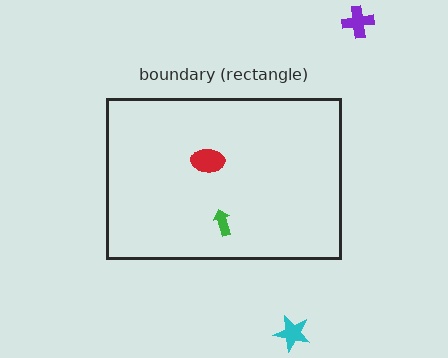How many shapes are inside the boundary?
2 inside, 2 outside.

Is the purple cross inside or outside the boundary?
Outside.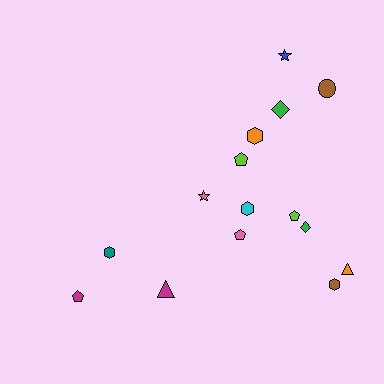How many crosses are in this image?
There are no crosses.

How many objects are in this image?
There are 15 objects.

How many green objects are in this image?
There are 2 green objects.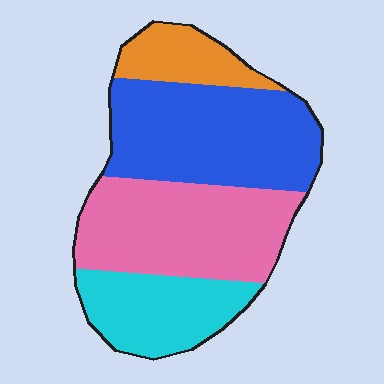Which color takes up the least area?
Orange, at roughly 10%.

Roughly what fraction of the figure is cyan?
Cyan covers 20% of the figure.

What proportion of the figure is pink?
Pink takes up about one third (1/3) of the figure.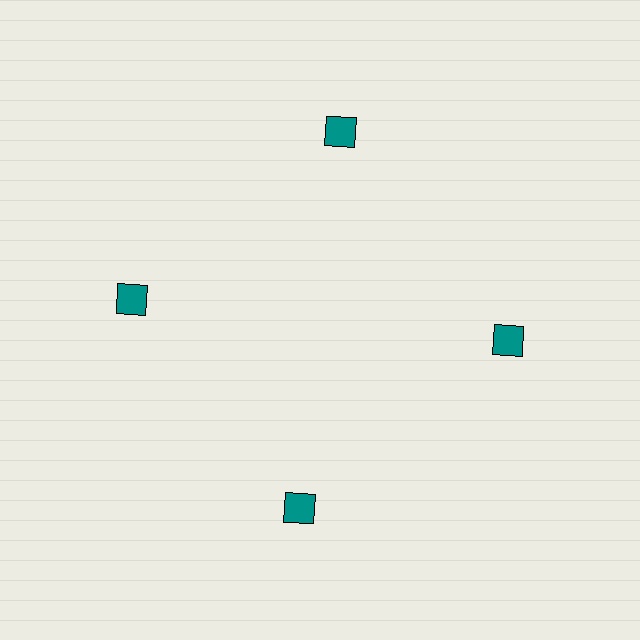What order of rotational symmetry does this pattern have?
This pattern has 4-fold rotational symmetry.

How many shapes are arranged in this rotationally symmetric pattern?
There are 4 shapes, arranged in 4 groups of 1.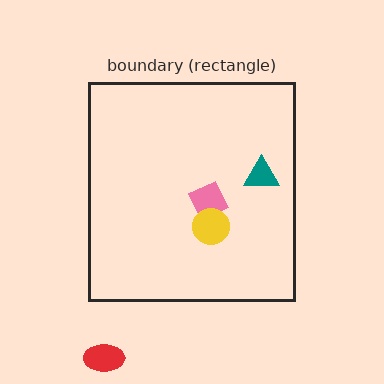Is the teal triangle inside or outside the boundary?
Inside.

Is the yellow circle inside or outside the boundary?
Inside.